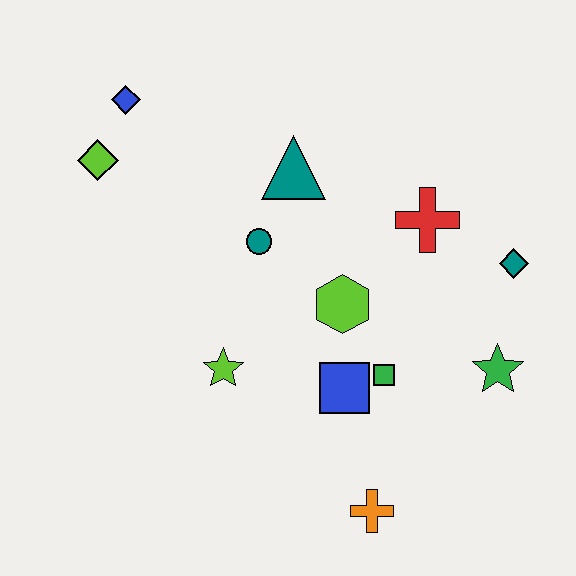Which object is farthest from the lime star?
The teal diamond is farthest from the lime star.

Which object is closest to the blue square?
The green square is closest to the blue square.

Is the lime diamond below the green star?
No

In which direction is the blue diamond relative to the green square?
The blue diamond is above the green square.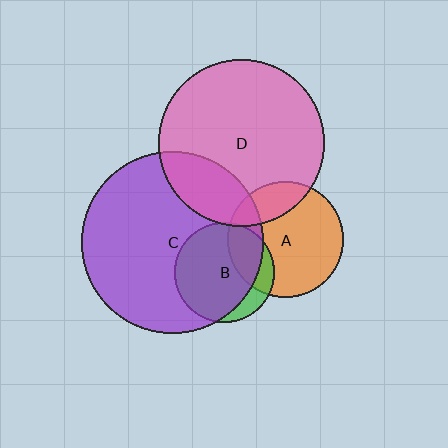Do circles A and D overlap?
Yes.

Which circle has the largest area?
Circle C (purple).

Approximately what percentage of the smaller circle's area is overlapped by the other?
Approximately 20%.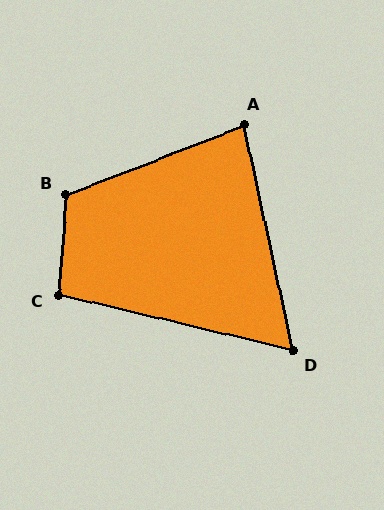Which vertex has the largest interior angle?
B, at approximately 116 degrees.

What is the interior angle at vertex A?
Approximately 81 degrees (acute).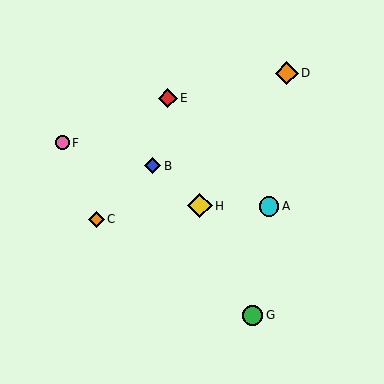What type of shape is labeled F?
Shape F is a pink circle.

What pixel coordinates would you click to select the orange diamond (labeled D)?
Click at (287, 73) to select the orange diamond D.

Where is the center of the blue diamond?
The center of the blue diamond is at (153, 166).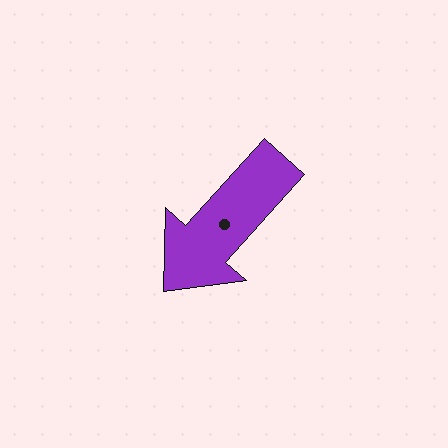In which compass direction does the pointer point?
Southwest.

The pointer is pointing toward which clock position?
Roughly 7 o'clock.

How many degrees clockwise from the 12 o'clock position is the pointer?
Approximately 222 degrees.